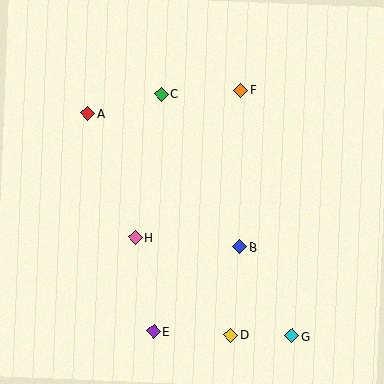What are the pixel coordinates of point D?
Point D is at (231, 335).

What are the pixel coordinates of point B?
Point B is at (239, 247).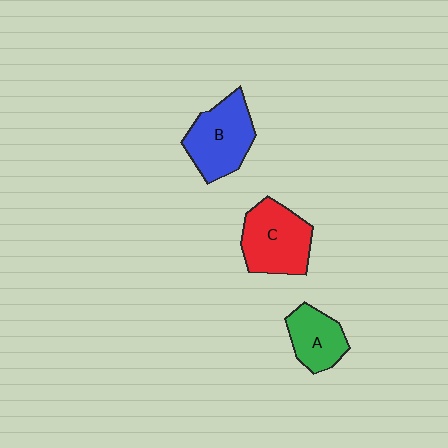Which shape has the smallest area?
Shape A (green).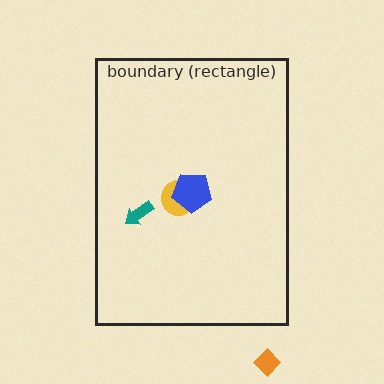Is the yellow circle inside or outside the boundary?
Inside.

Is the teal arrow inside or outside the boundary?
Inside.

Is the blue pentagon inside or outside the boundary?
Inside.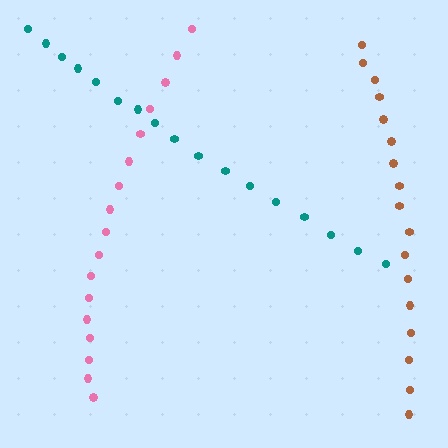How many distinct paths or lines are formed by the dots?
There are 3 distinct paths.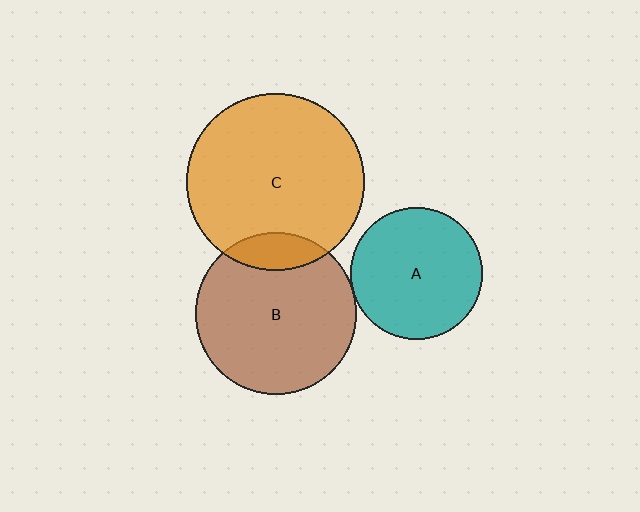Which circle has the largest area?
Circle C (orange).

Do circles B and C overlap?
Yes.